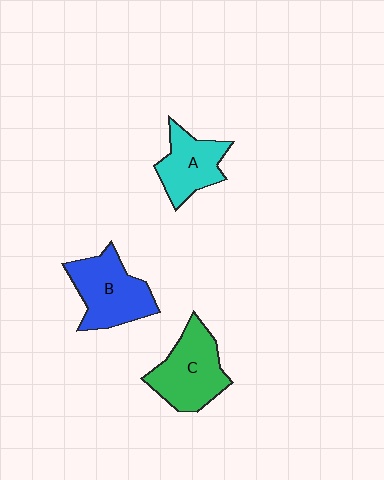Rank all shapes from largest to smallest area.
From largest to smallest: B (blue), C (green), A (cyan).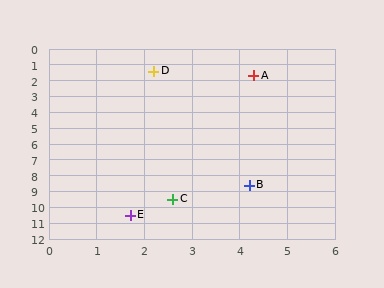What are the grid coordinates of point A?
Point A is at approximately (4.3, 1.7).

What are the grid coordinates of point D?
Point D is at approximately (2.2, 1.4).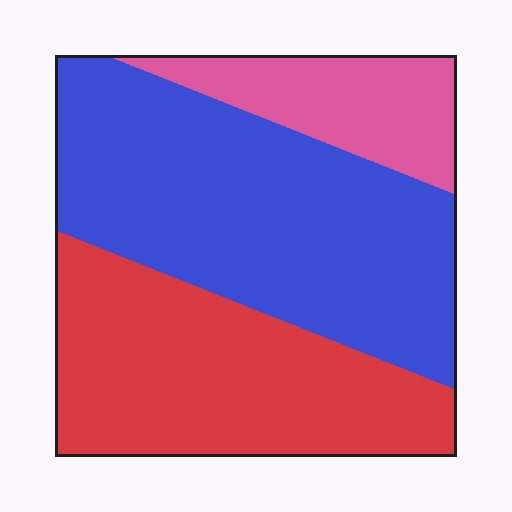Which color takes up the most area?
Blue, at roughly 50%.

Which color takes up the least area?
Pink, at roughly 15%.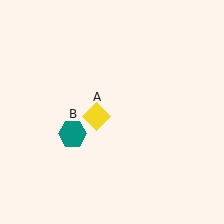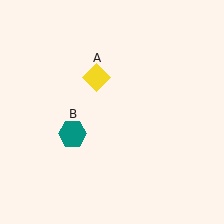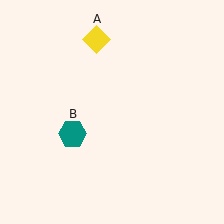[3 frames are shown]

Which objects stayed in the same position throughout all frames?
Teal hexagon (object B) remained stationary.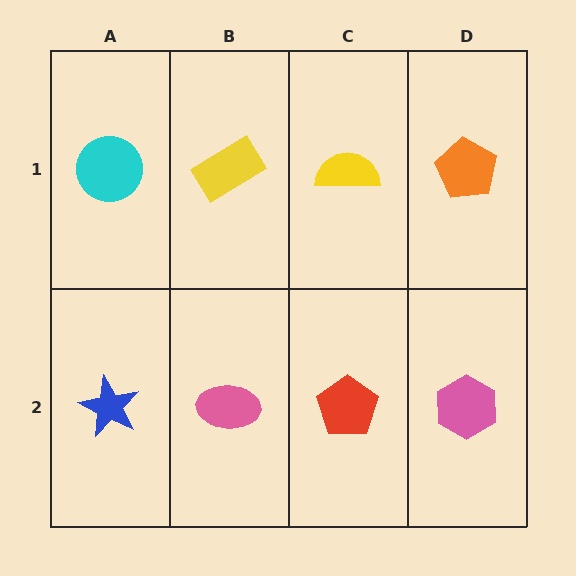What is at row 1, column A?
A cyan circle.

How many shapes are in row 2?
4 shapes.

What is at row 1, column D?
An orange pentagon.